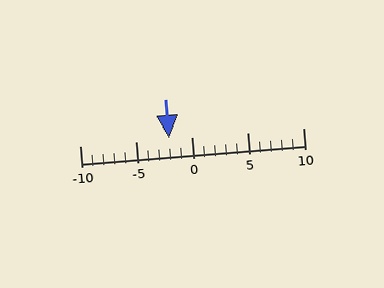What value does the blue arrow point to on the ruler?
The blue arrow points to approximately -2.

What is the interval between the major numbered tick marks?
The major tick marks are spaced 5 units apart.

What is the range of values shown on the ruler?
The ruler shows values from -10 to 10.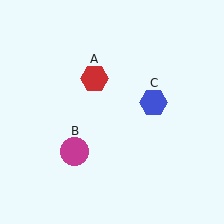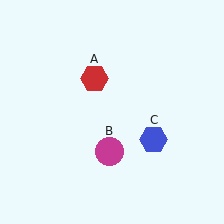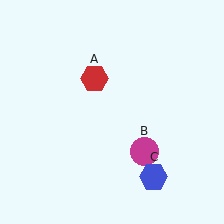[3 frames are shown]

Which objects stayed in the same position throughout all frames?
Red hexagon (object A) remained stationary.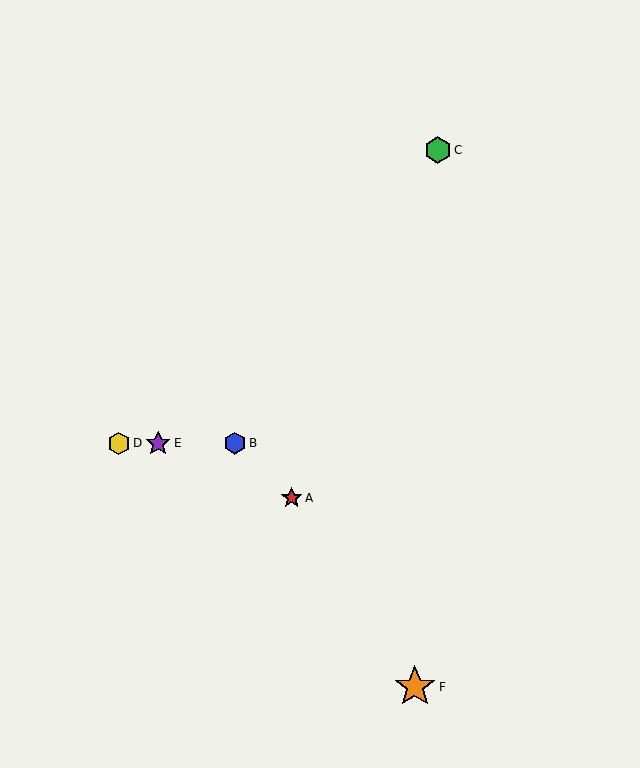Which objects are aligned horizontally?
Objects B, D, E are aligned horizontally.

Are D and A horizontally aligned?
No, D is at y≈443 and A is at y≈498.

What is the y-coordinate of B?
Object B is at y≈443.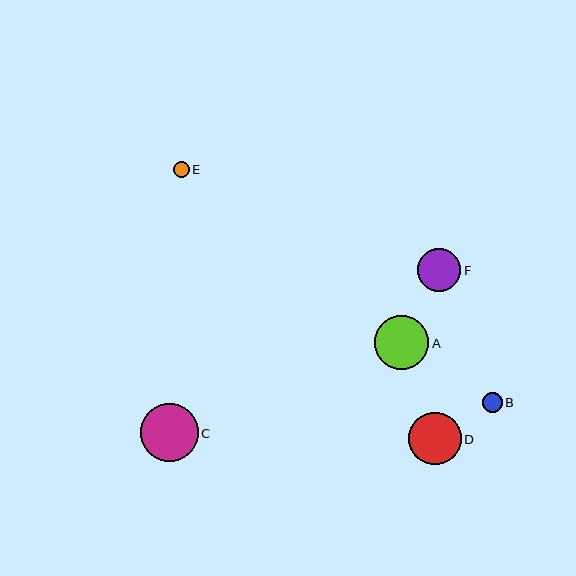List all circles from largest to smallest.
From largest to smallest: C, A, D, F, B, E.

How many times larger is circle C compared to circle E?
Circle C is approximately 3.7 times the size of circle E.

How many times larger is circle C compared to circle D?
Circle C is approximately 1.1 times the size of circle D.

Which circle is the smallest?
Circle E is the smallest with a size of approximately 16 pixels.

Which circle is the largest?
Circle C is the largest with a size of approximately 58 pixels.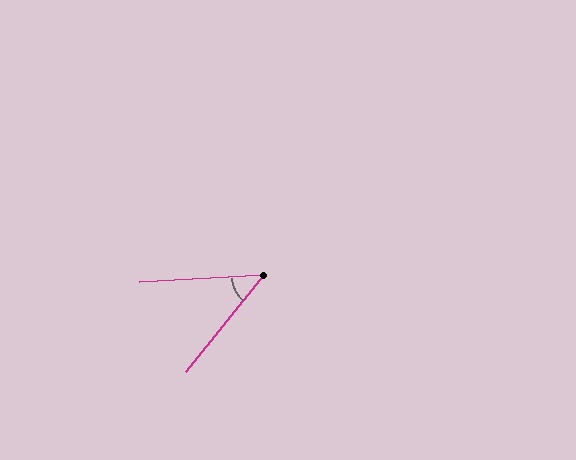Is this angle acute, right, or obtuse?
It is acute.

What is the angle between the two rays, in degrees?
Approximately 48 degrees.